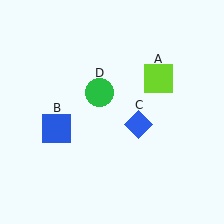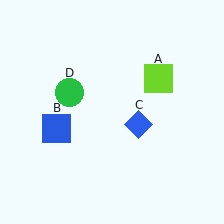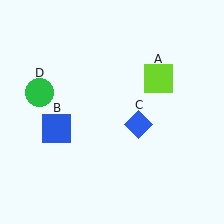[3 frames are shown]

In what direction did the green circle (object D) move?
The green circle (object D) moved left.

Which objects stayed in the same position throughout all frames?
Lime square (object A) and blue square (object B) and blue diamond (object C) remained stationary.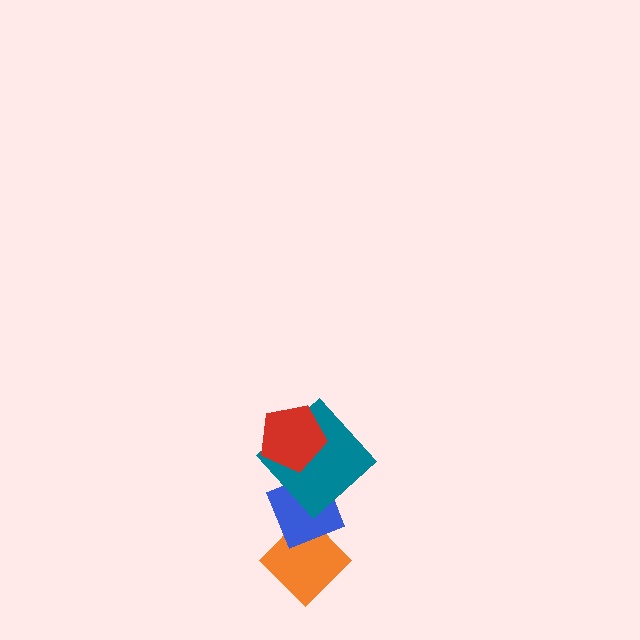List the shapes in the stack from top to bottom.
From top to bottom: the red pentagon, the teal diamond, the blue diamond, the orange diamond.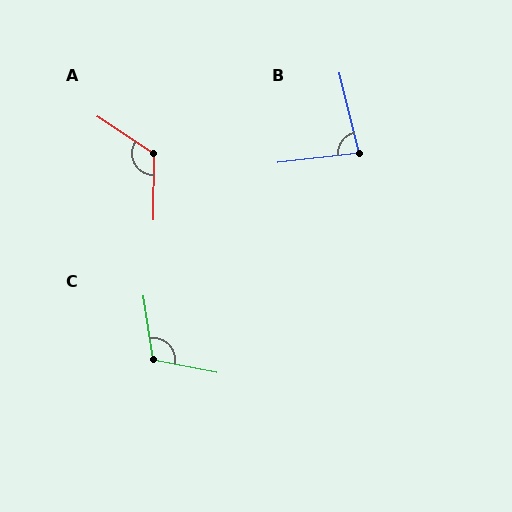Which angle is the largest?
A, at approximately 123 degrees.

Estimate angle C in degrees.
Approximately 110 degrees.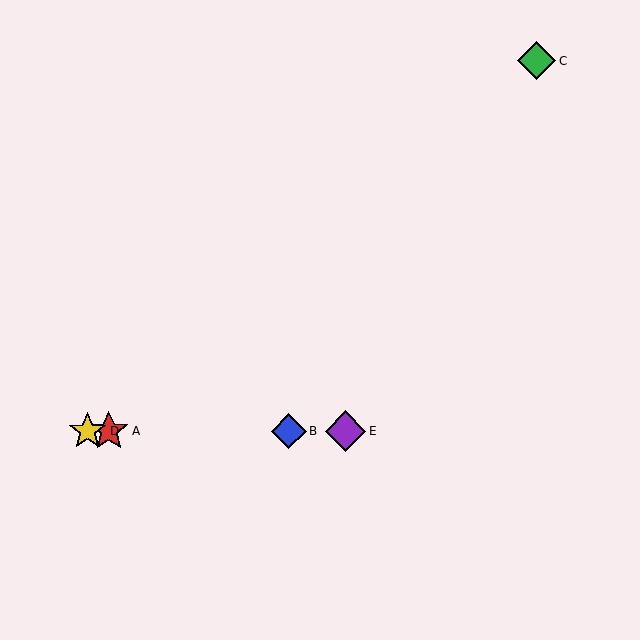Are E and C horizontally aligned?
No, E is at y≈431 and C is at y≈61.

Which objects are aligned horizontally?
Objects A, B, D, E are aligned horizontally.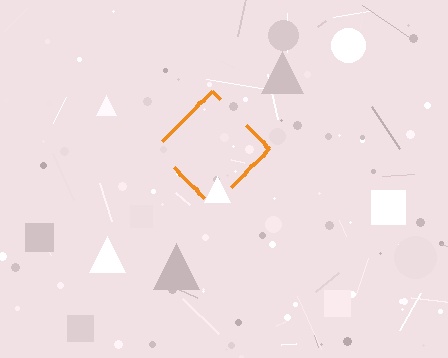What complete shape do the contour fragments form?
The contour fragments form a diamond.